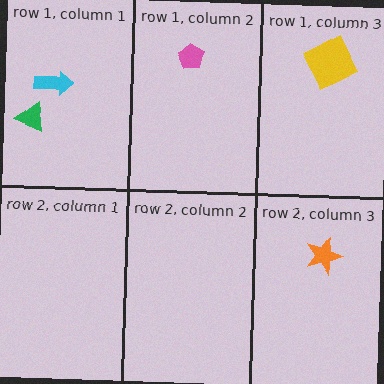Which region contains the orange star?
The row 2, column 3 region.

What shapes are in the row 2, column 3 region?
The orange star.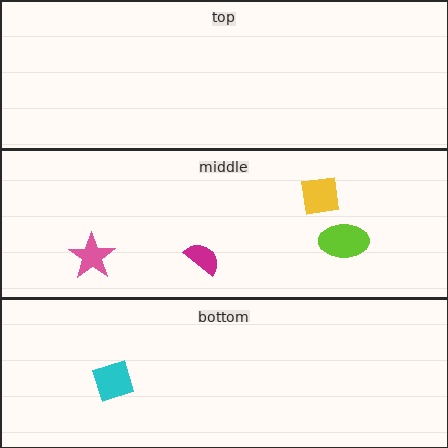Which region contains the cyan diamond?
The bottom region.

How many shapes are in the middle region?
4.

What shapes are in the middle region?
The pink star, the lime ellipse, the yellow square, the magenta semicircle.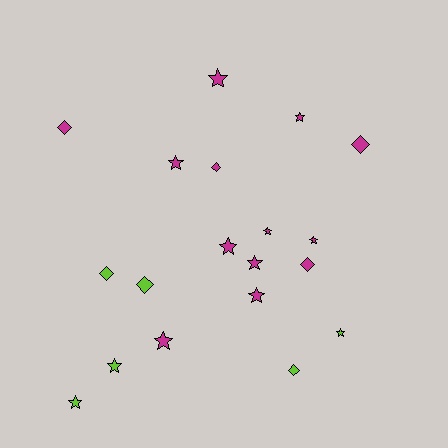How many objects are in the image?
There are 19 objects.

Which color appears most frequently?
Magenta, with 13 objects.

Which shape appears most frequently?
Star, with 12 objects.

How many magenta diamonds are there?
There are 4 magenta diamonds.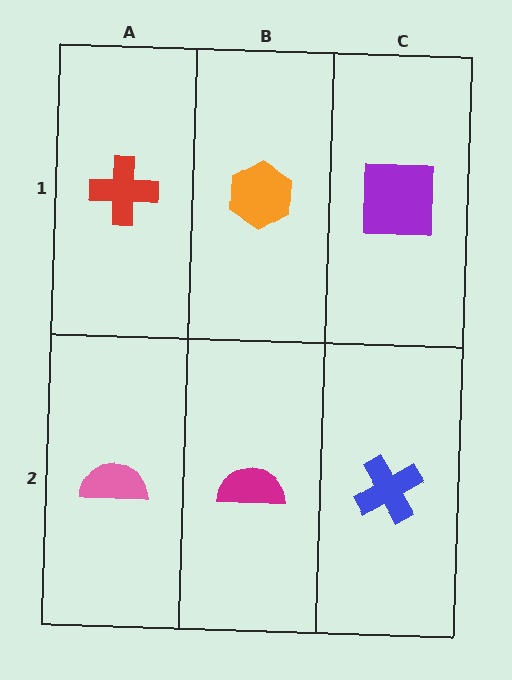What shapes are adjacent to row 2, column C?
A purple square (row 1, column C), a magenta semicircle (row 2, column B).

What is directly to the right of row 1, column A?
An orange hexagon.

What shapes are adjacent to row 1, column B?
A magenta semicircle (row 2, column B), a red cross (row 1, column A), a purple square (row 1, column C).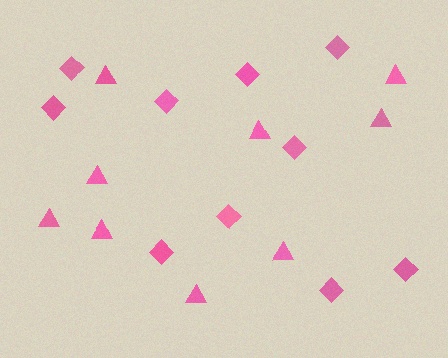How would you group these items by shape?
There are 2 groups: one group of diamonds (10) and one group of triangles (9).